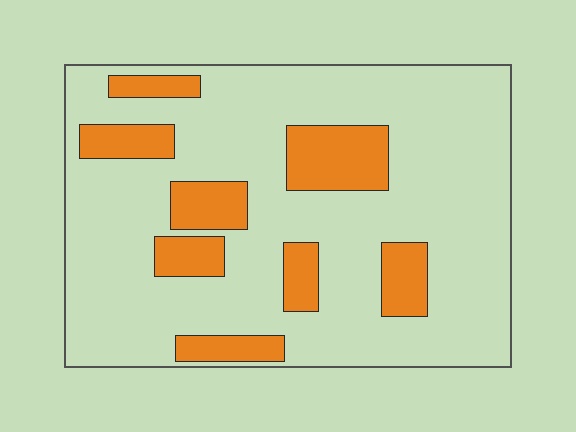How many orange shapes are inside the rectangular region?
8.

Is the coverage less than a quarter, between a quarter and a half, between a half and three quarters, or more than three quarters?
Less than a quarter.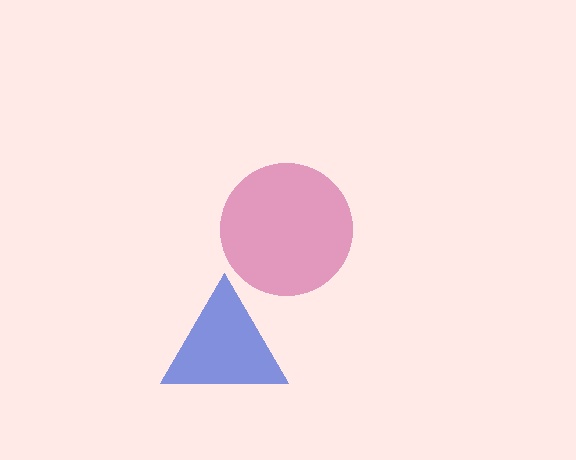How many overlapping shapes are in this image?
There are 2 overlapping shapes in the image.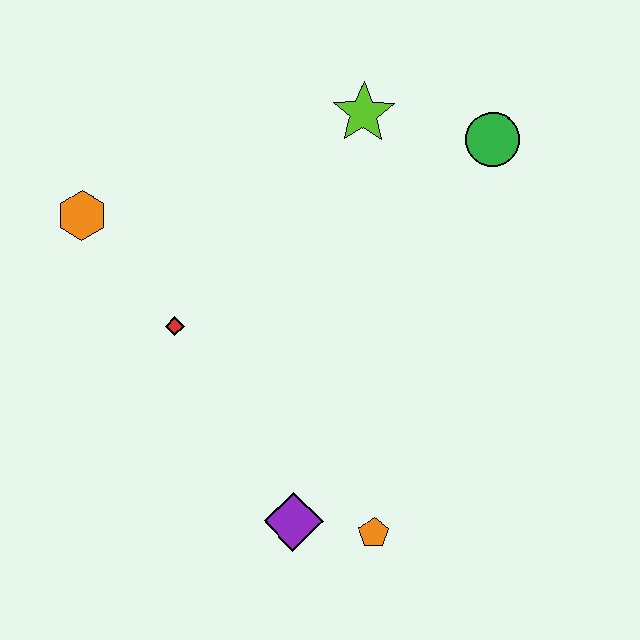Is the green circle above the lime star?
No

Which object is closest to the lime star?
The green circle is closest to the lime star.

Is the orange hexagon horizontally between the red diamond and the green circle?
No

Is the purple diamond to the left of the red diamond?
No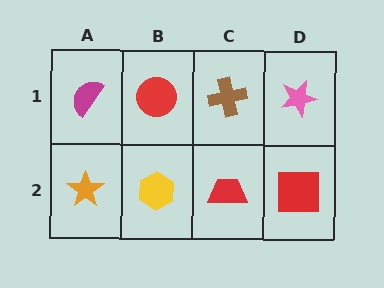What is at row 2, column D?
A red square.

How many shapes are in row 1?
4 shapes.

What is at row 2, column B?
A yellow hexagon.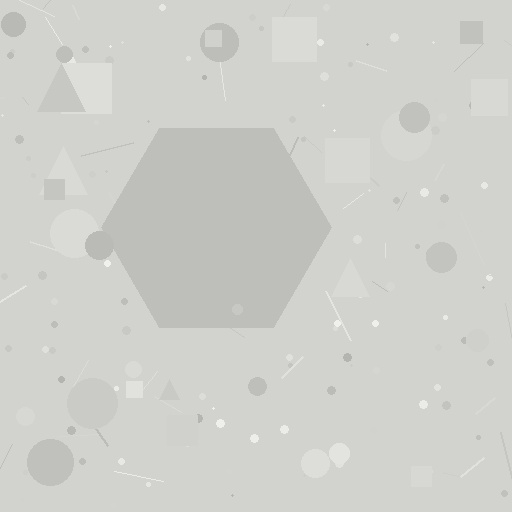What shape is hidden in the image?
A hexagon is hidden in the image.